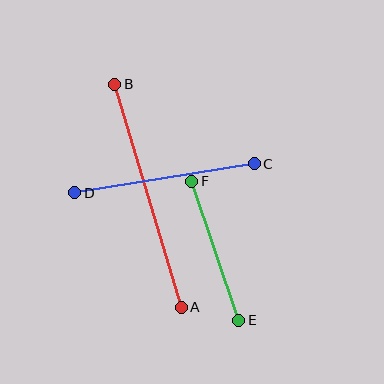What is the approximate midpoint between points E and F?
The midpoint is at approximately (215, 251) pixels.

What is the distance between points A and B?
The distance is approximately 233 pixels.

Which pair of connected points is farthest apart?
Points A and B are farthest apart.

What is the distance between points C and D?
The distance is approximately 182 pixels.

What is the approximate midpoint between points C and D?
The midpoint is at approximately (165, 178) pixels.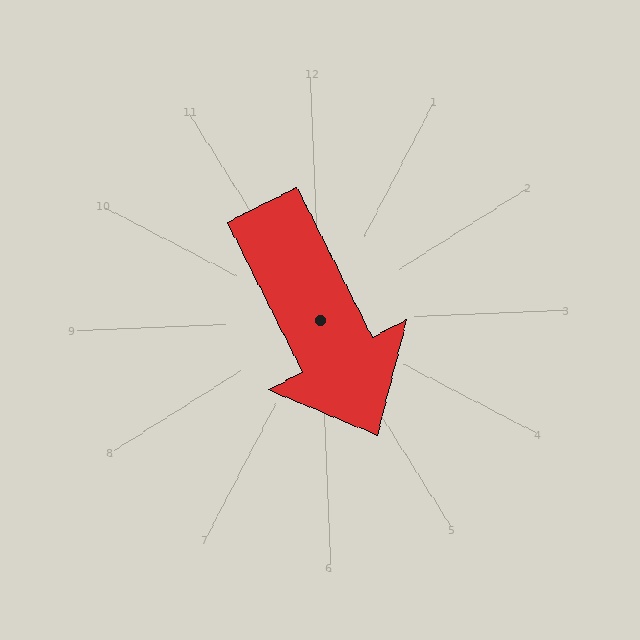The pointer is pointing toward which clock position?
Roughly 5 o'clock.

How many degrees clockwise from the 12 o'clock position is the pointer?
Approximately 156 degrees.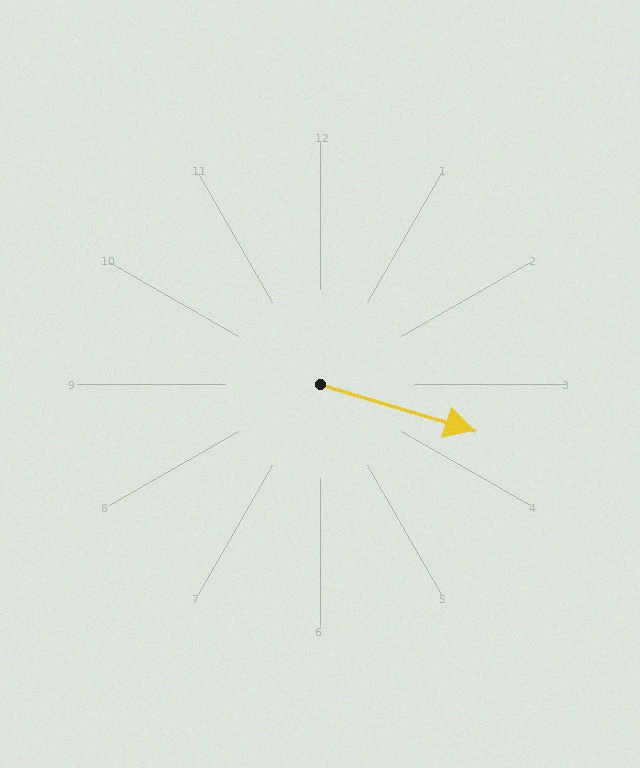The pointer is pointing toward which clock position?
Roughly 4 o'clock.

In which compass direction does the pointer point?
East.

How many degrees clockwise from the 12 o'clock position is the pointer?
Approximately 107 degrees.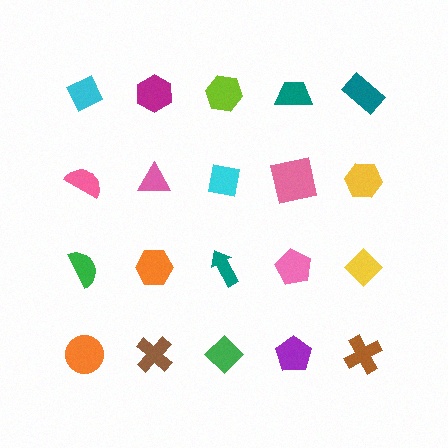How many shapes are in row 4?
5 shapes.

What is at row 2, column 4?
A pink square.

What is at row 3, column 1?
A green semicircle.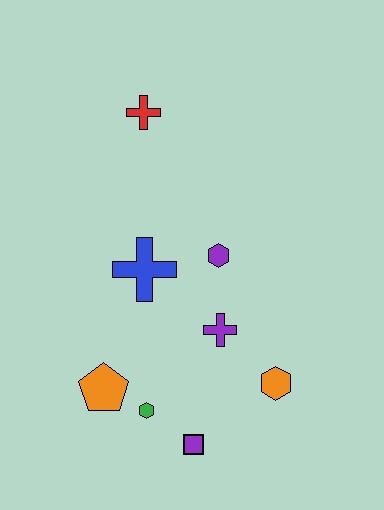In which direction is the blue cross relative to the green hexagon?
The blue cross is above the green hexagon.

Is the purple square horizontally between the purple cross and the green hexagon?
Yes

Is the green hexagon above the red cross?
No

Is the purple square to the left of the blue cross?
No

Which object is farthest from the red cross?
The purple square is farthest from the red cross.